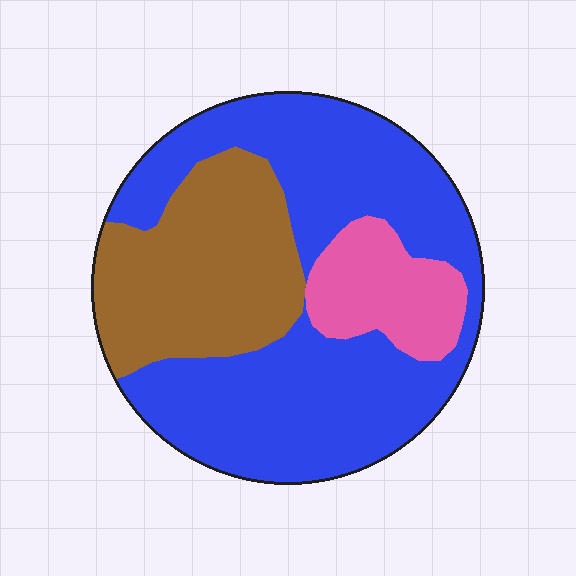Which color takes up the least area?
Pink, at roughly 15%.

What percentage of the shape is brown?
Brown covers roughly 30% of the shape.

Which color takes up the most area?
Blue, at roughly 60%.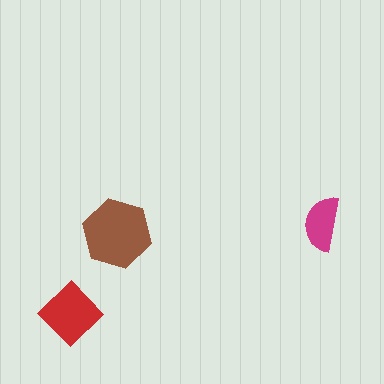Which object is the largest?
The brown hexagon.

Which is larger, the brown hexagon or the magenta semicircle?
The brown hexagon.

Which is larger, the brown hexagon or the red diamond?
The brown hexagon.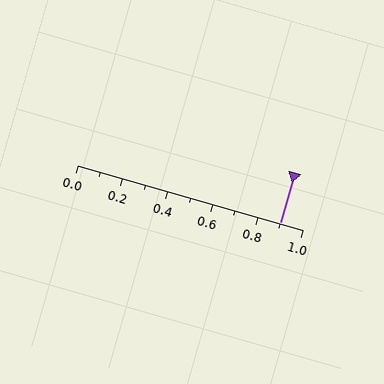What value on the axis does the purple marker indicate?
The marker indicates approximately 0.9.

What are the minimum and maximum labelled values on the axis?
The axis runs from 0.0 to 1.0.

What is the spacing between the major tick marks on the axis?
The major ticks are spaced 0.2 apart.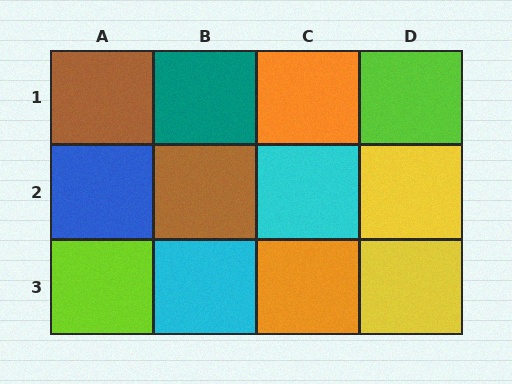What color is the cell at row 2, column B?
Brown.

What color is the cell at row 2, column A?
Blue.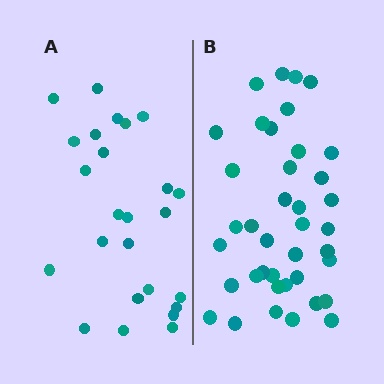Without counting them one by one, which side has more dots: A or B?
Region B (the right region) has more dots.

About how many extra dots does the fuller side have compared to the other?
Region B has approximately 15 more dots than region A.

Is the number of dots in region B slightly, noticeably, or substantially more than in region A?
Region B has substantially more. The ratio is roughly 1.6 to 1.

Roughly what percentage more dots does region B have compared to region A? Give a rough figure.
About 55% more.